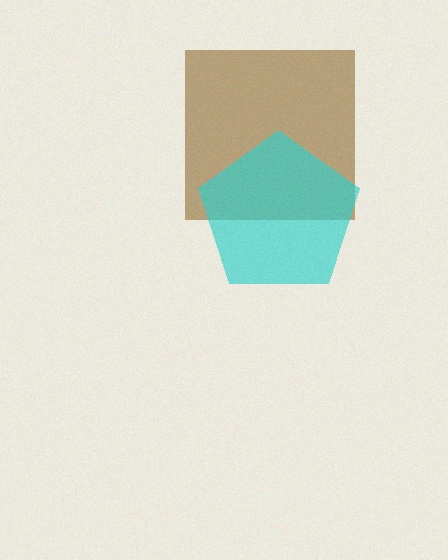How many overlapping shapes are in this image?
There are 2 overlapping shapes in the image.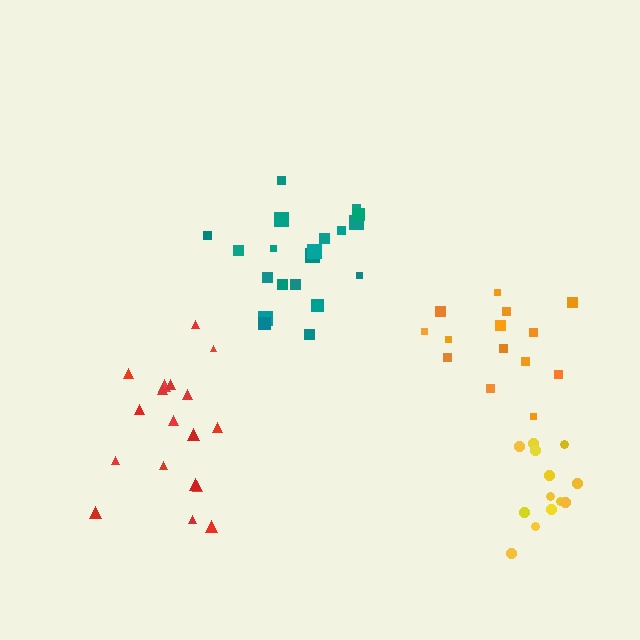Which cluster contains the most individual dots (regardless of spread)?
Teal (20).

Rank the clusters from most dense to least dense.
yellow, teal, red, orange.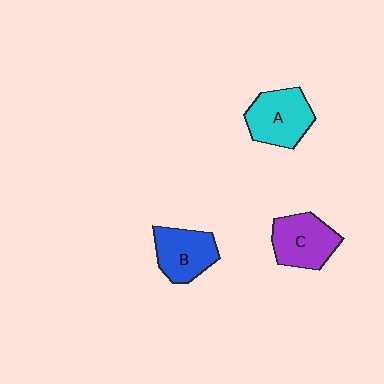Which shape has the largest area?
Shape A (cyan).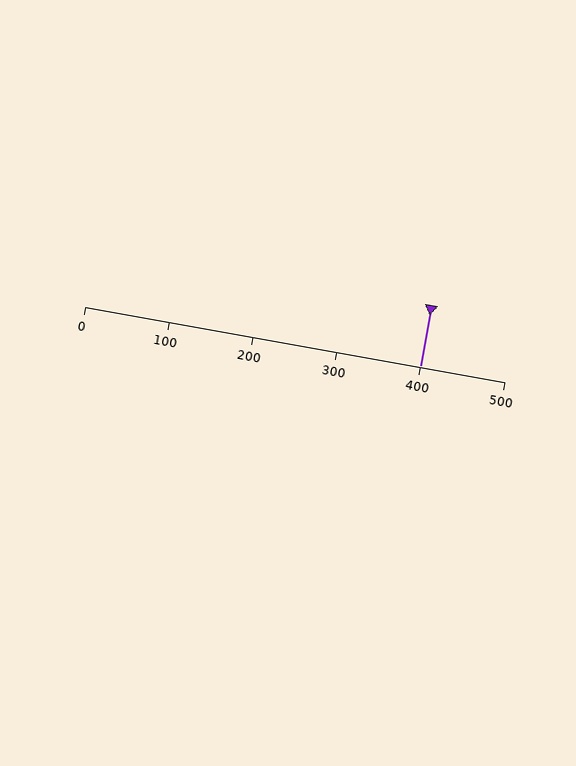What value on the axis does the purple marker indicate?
The marker indicates approximately 400.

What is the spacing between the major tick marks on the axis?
The major ticks are spaced 100 apart.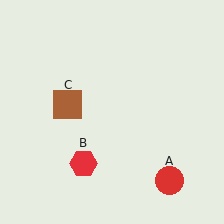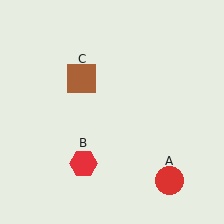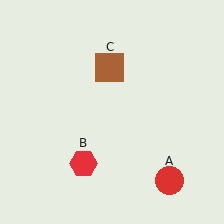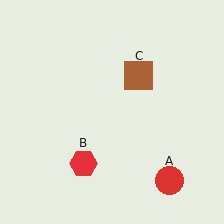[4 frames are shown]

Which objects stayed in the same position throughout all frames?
Red circle (object A) and red hexagon (object B) remained stationary.